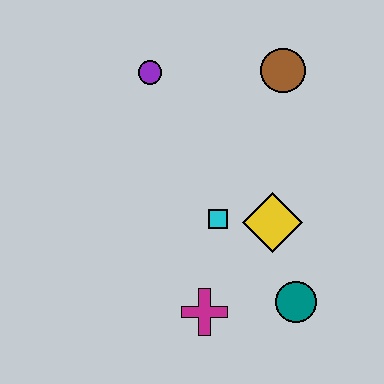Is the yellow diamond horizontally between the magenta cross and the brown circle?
Yes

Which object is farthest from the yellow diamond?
The purple circle is farthest from the yellow diamond.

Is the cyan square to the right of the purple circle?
Yes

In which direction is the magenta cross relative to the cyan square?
The magenta cross is below the cyan square.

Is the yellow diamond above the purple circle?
No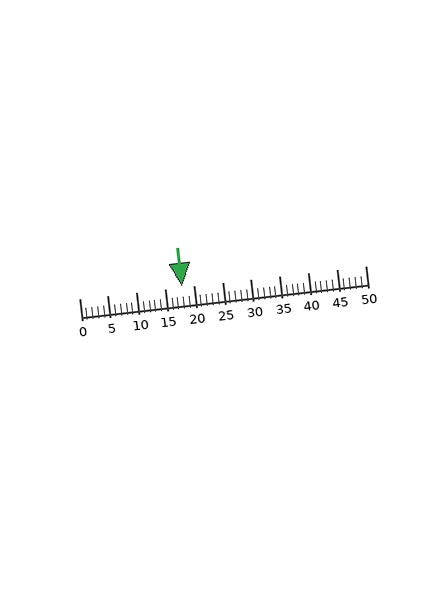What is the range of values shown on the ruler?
The ruler shows values from 0 to 50.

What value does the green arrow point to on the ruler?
The green arrow points to approximately 18.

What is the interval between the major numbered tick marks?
The major tick marks are spaced 5 units apart.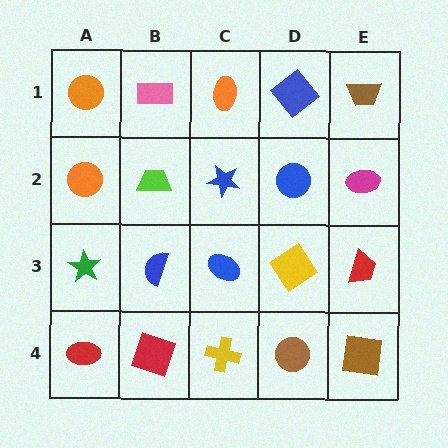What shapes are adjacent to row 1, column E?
A magenta ellipse (row 2, column E), a blue diamond (row 1, column D).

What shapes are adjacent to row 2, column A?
An orange circle (row 1, column A), a green star (row 3, column A), a lime trapezoid (row 2, column B).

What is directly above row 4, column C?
A blue ellipse.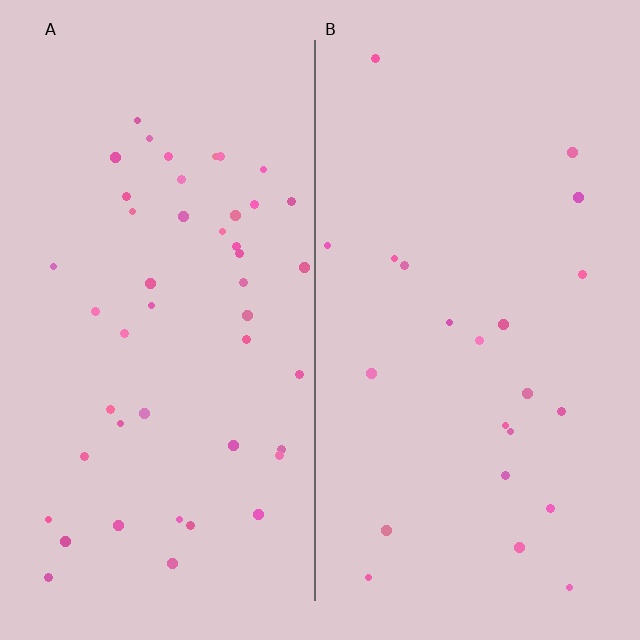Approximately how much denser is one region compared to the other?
Approximately 2.1× — region A over region B.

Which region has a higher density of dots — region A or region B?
A (the left).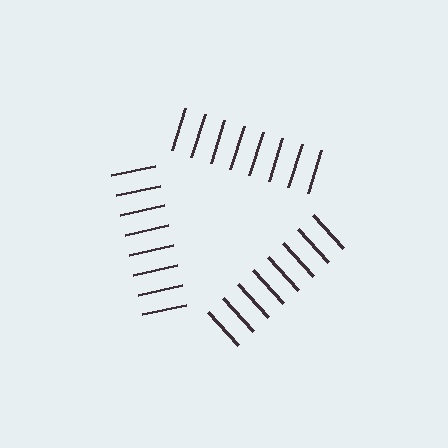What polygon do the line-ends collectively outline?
An illusory triangle — the line segments terminate on its edges but no continuous stroke is drawn.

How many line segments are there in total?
24 — 8 along each of the 3 edges.